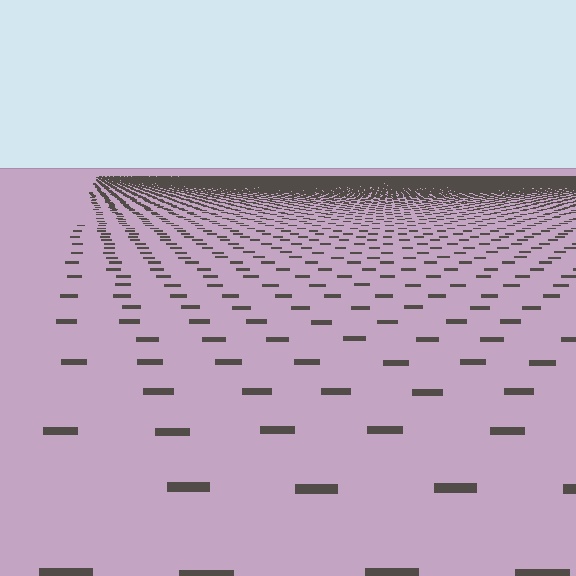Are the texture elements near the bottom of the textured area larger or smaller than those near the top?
Larger. Near the bottom, elements are closer to the viewer and appear at a bigger on-screen size.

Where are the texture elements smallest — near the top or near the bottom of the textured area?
Near the top.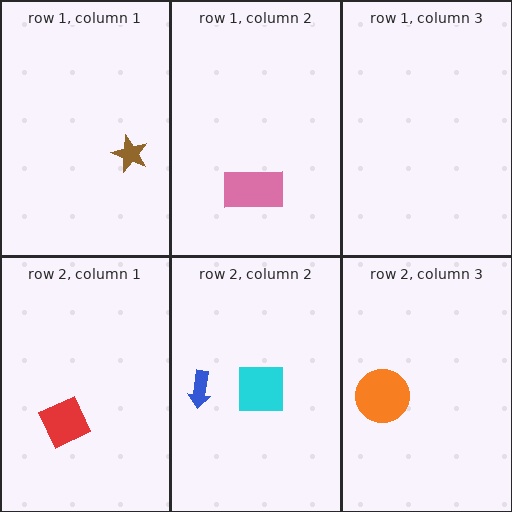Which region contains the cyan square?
The row 2, column 2 region.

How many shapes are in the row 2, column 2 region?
2.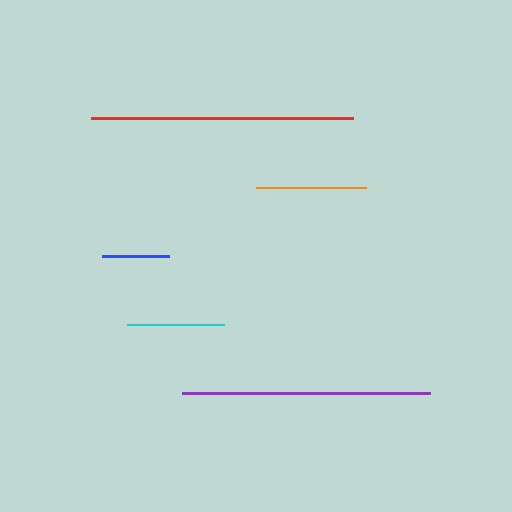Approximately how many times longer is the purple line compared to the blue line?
The purple line is approximately 3.7 times the length of the blue line.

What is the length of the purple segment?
The purple segment is approximately 248 pixels long.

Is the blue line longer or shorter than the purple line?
The purple line is longer than the blue line.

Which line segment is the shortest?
The blue line is the shortest at approximately 67 pixels.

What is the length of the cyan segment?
The cyan segment is approximately 97 pixels long.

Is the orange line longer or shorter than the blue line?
The orange line is longer than the blue line.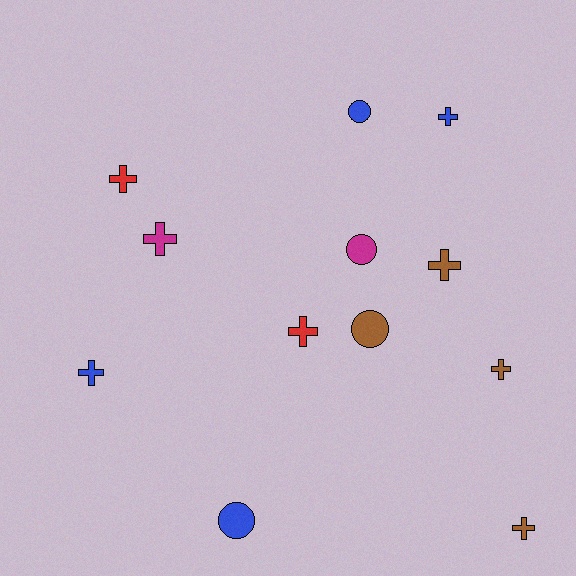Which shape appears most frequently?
Cross, with 8 objects.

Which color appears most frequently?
Blue, with 4 objects.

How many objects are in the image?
There are 12 objects.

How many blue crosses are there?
There are 2 blue crosses.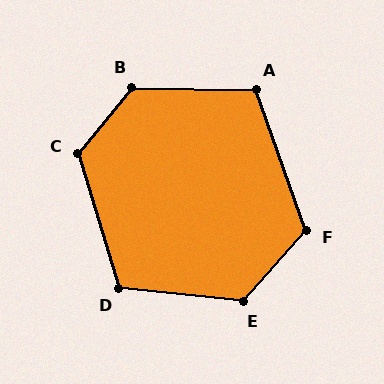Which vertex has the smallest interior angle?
A, at approximately 111 degrees.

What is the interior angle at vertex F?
Approximately 119 degrees (obtuse).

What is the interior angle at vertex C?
Approximately 124 degrees (obtuse).